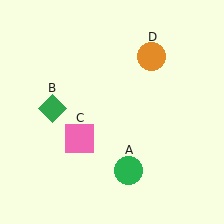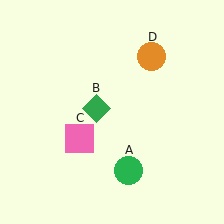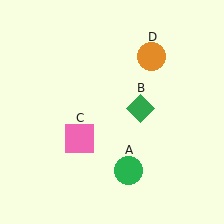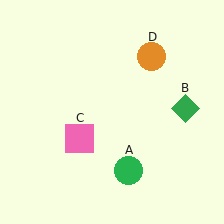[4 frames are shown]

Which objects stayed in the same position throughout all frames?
Green circle (object A) and pink square (object C) and orange circle (object D) remained stationary.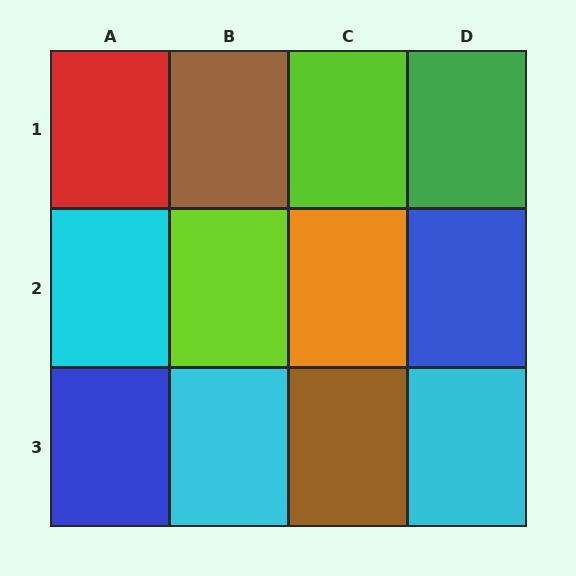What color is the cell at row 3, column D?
Cyan.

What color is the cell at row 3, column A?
Blue.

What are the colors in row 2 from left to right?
Cyan, lime, orange, blue.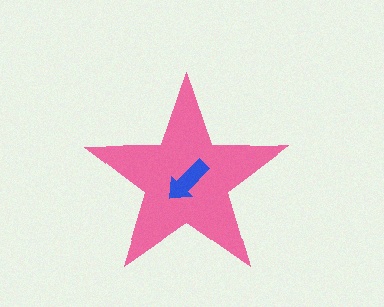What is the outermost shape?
The pink star.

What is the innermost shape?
The blue arrow.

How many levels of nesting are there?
2.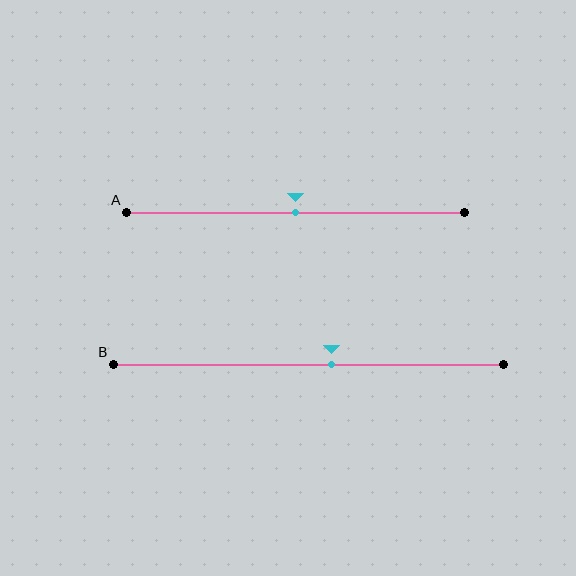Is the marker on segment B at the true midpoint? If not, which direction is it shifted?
No, the marker on segment B is shifted to the right by about 6% of the segment length.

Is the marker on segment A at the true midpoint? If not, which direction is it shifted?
Yes, the marker on segment A is at the true midpoint.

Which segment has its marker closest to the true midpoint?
Segment A has its marker closest to the true midpoint.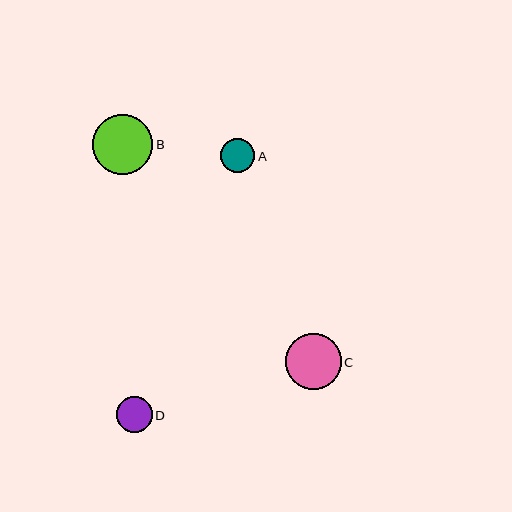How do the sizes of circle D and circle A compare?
Circle D and circle A are approximately the same size.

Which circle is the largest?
Circle B is the largest with a size of approximately 60 pixels.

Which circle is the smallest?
Circle A is the smallest with a size of approximately 35 pixels.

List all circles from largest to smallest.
From largest to smallest: B, C, D, A.